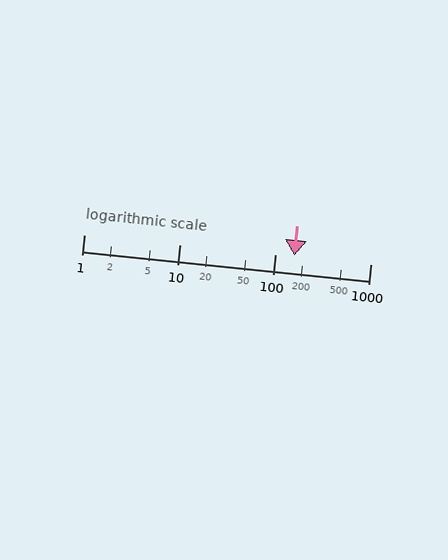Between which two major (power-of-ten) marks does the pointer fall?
The pointer is between 100 and 1000.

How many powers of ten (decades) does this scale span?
The scale spans 3 decades, from 1 to 1000.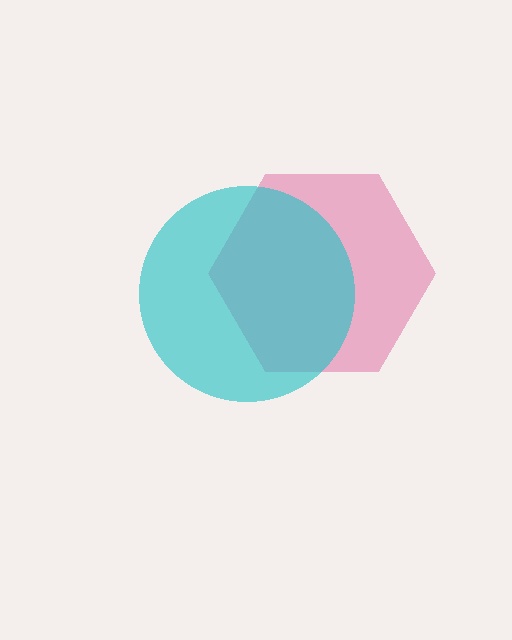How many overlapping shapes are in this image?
There are 2 overlapping shapes in the image.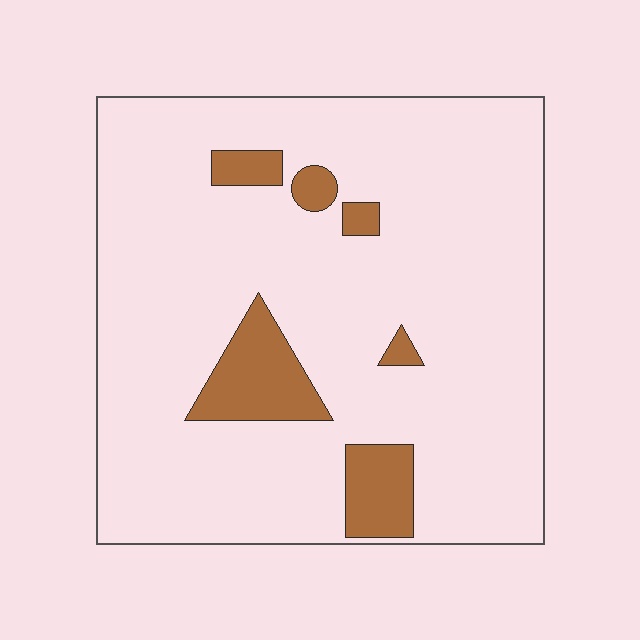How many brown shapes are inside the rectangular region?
6.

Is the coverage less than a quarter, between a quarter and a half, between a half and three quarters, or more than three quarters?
Less than a quarter.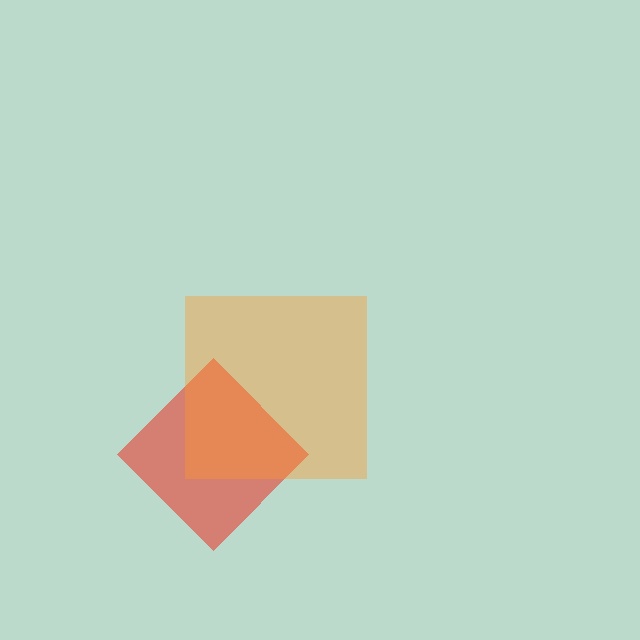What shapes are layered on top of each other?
The layered shapes are: a red diamond, an orange square.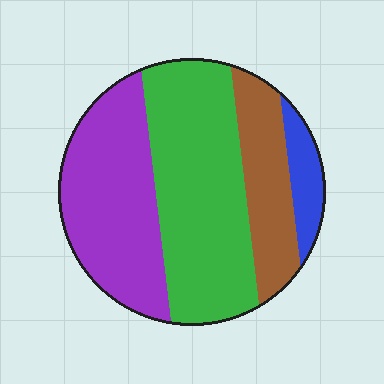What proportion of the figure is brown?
Brown covers about 20% of the figure.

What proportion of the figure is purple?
Purple covers roughly 35% of the figure.